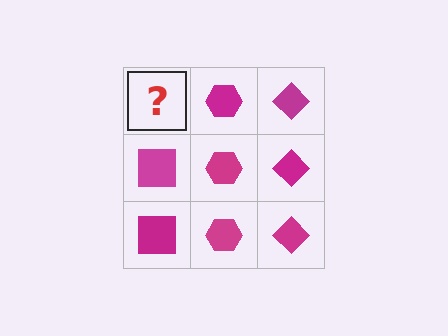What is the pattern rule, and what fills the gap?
The rule is that each column has a consistent shape. The gap should be filled with a magenta square.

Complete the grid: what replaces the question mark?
The question mark should be replaced with a magenta square.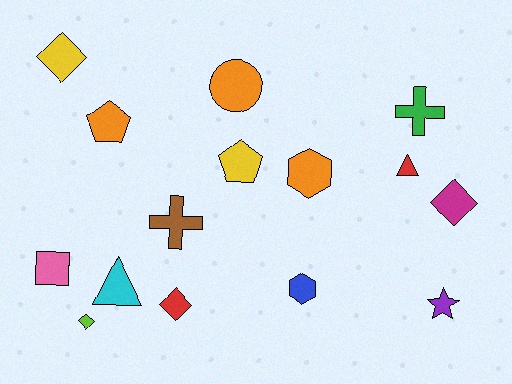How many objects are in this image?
There are 15 objects.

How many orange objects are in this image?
There are 3 orange objects.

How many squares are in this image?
There is 1 square.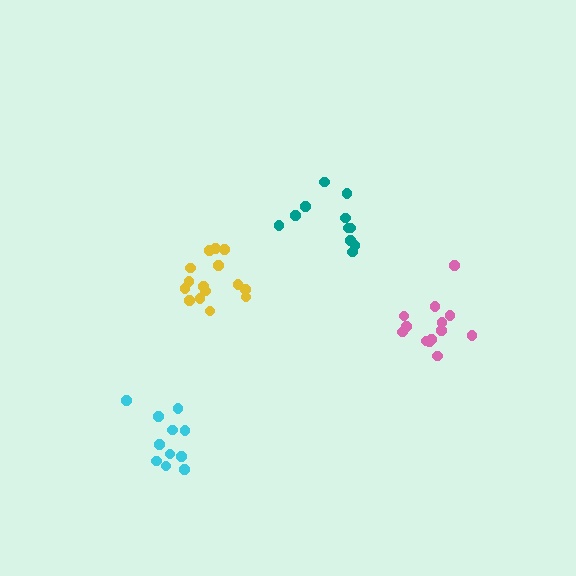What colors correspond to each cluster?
The clusters are colored: teal, yellow, pink, cyan.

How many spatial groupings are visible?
There are 4 spatial groupings.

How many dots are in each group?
Group 1: 11 dots, Group 2: 15 dots, Group 3: 13 dots, Group 4: 11 dots (50 total).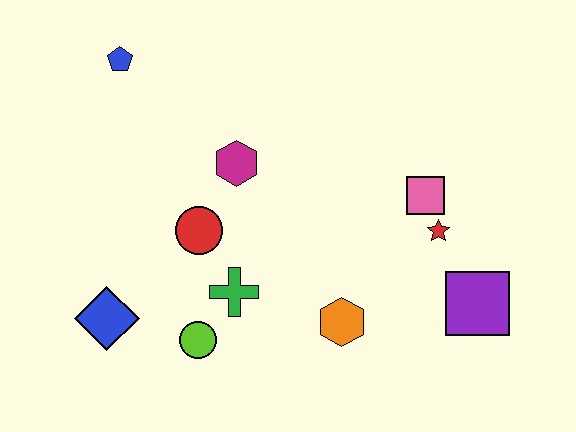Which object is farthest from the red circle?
The purple square is farthest from the red circle.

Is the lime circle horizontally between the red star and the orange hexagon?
No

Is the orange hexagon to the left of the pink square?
Yes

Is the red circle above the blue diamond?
Yes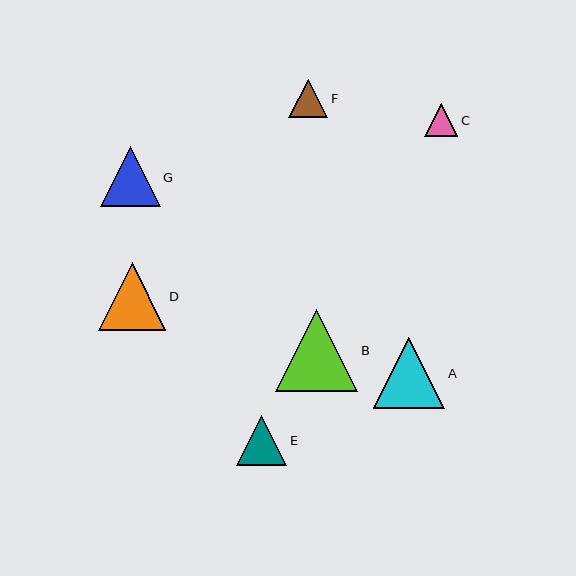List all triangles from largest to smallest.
From largest to smallest: B, A, D, G, E, F, C.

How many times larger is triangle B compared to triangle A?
Triangle B is approximately 1.1 times the size of triangle A.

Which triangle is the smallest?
Triangle C is the smallest with a size of approximately 33 pixels.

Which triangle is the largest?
Triangle B is the largest with a size of approximately 82 pixels.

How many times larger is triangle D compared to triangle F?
Triangle D is approximately 1.7 times the size of triangle F.